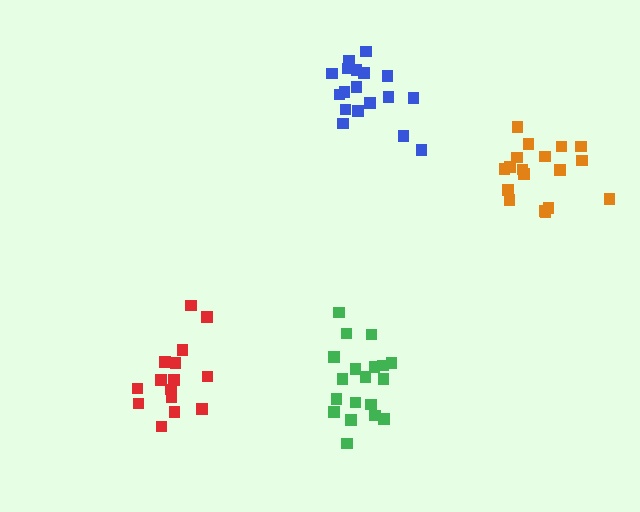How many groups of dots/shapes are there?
There are 4 groups.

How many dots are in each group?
Group 1: 19 dots, Group 2: 19 dots, Group 3: 18 dots, Group 4: 15 dots (71 total).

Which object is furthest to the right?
The orange cluster is rightmost.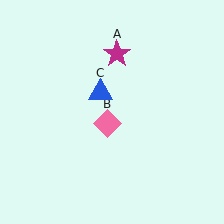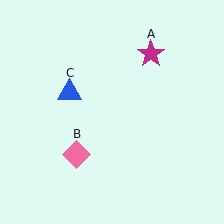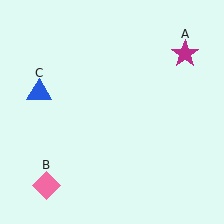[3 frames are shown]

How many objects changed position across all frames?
3 objects changed position: magenta star (object A), pink diamond (object B), blue triangle (object C).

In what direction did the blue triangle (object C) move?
The blue triangle (object C) moved left.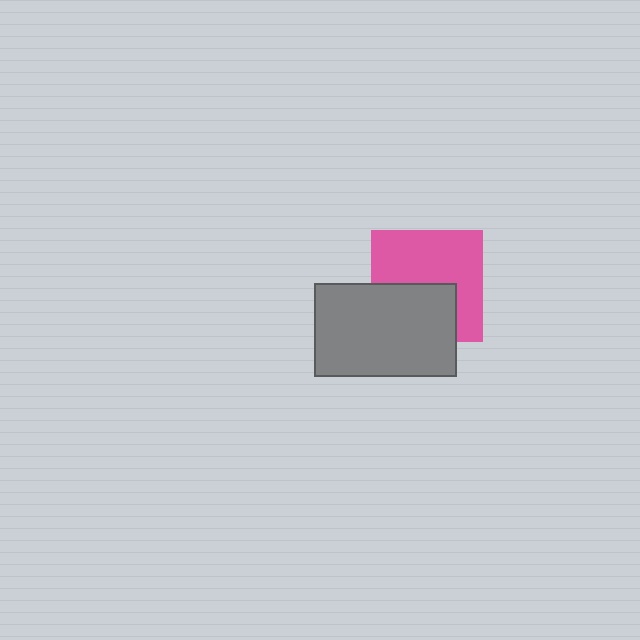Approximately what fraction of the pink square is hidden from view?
Roughly 40% of the pink square is hidden behind the gray rectangle.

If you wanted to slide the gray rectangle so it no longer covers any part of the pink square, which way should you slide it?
Slide it down — that is the most direct way to separate the two shapes.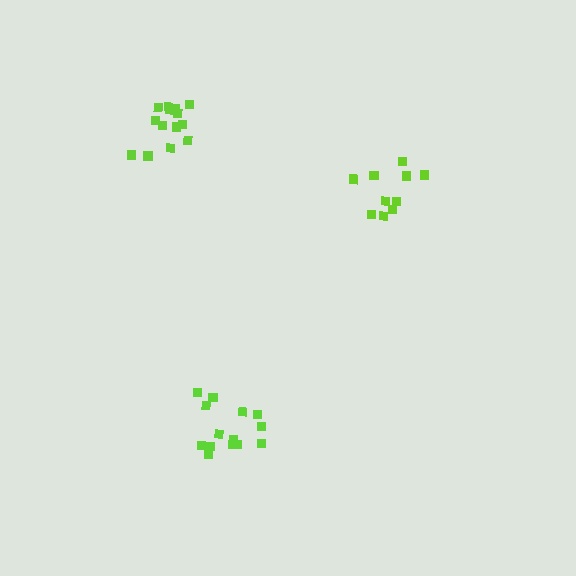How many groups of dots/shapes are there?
There are 3 groups.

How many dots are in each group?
Group 1: 10 dots, Group 2: 14 dots, Group 3: 14 dots (38 total).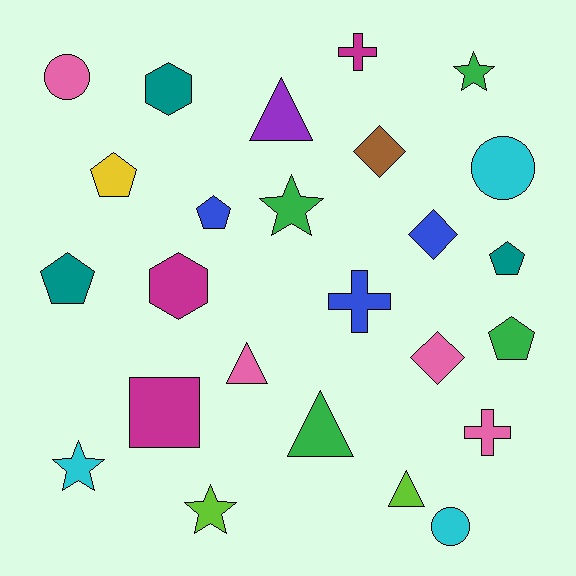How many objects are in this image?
There are 25 objects.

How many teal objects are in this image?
There are 3 teal objects.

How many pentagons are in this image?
There are 5 pentagons.